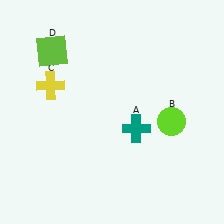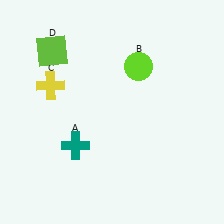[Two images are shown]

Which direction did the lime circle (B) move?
The lime circle (B) moved up.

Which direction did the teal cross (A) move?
The teal cross (A) moved left.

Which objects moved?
The objects that moved are: the teal cross (A), the lime circle (B).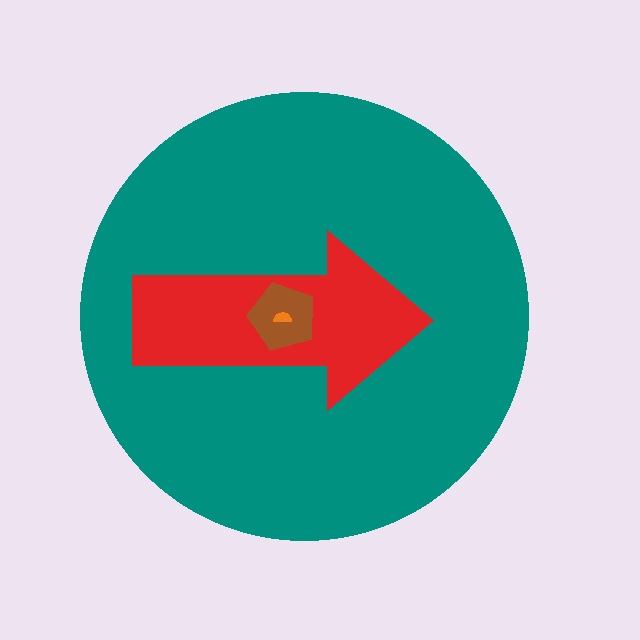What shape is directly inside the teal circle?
The red arrow.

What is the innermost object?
The orange semicircle.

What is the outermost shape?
The teal circle.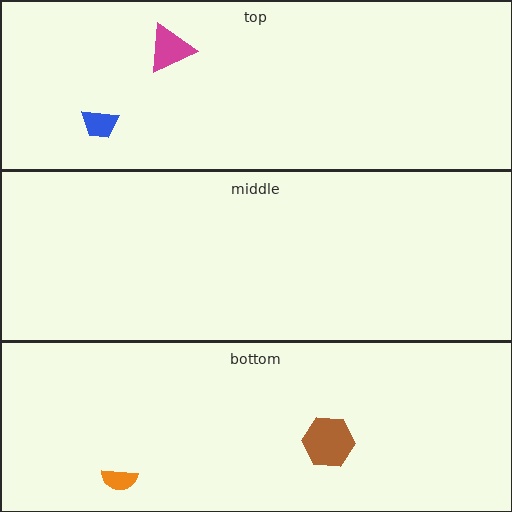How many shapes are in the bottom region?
2.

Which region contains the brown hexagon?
The bottom region.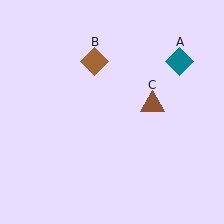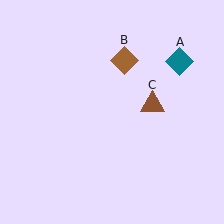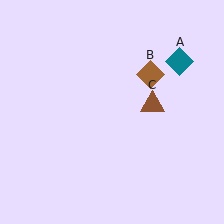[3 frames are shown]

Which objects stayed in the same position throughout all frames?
Teal diamond (object A) and brown triangle (object C) remained stationary.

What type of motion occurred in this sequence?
The brown diamond (object B) rotated clockwise around the center of the scene.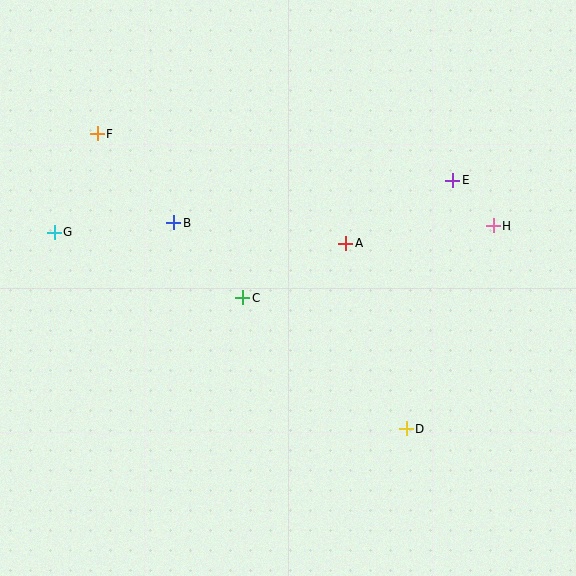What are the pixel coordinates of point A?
Point A is at (346, 243).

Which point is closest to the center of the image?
Point C at (243, 298) is closest to the center.